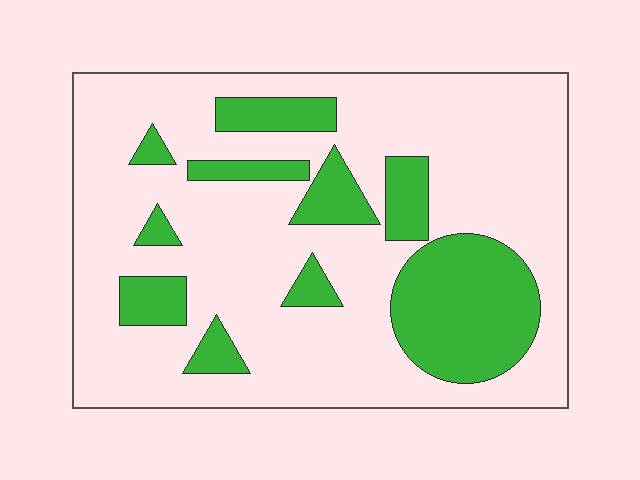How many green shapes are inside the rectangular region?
10.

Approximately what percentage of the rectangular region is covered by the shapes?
Approximately 25%.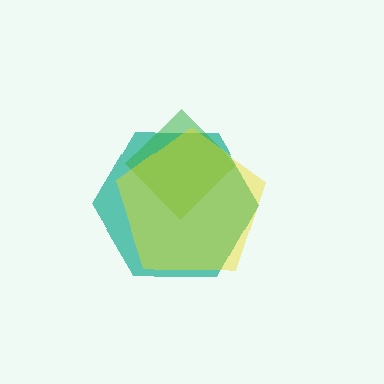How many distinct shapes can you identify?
There are 3 distinct shapes: a teal hexagon, a green diamond, a yellow pentagon.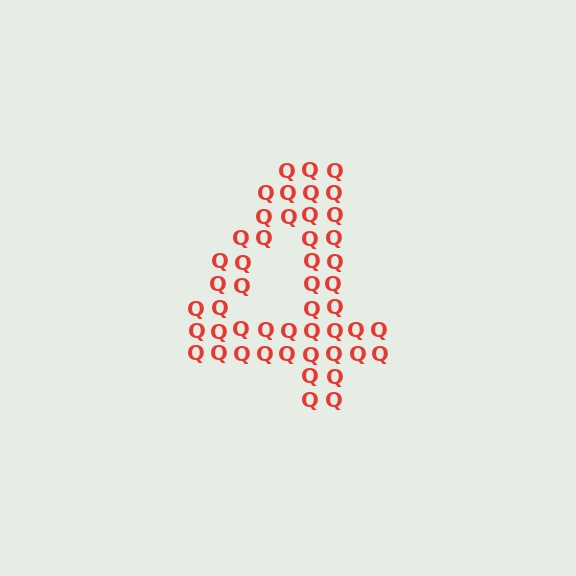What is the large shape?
The large shape is the digit 4.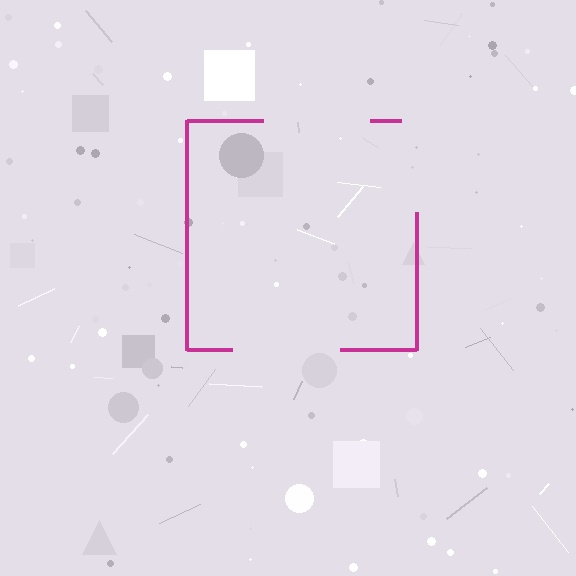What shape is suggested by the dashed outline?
The dashed outline suggests a square.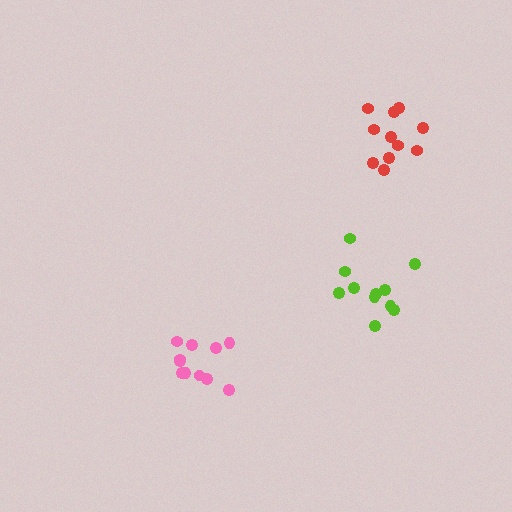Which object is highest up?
The red cluster is topmost.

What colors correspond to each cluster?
The clusters are colored: red, lime, pink.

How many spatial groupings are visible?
There are 3 spatial groupings.